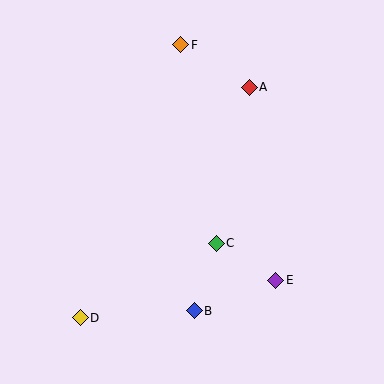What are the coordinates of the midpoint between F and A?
The midpoint between F and A is at (215, 66).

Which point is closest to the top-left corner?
Point F is closest to the top-left corner.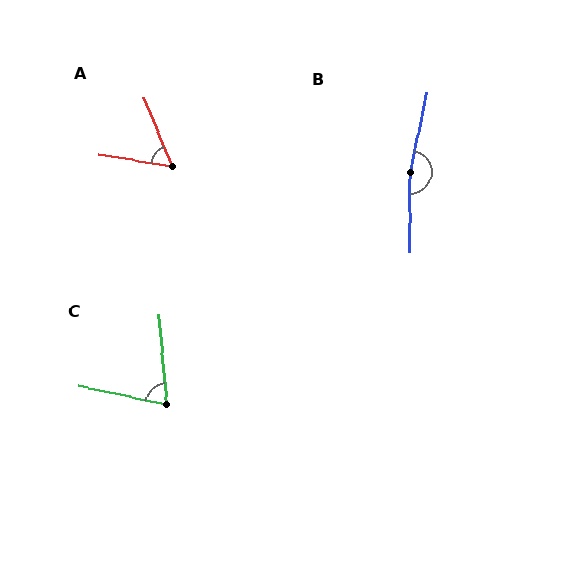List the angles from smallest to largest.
A (58°), C (73°), B (168°).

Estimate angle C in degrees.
Approximately 73 degrees.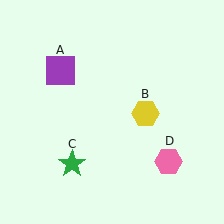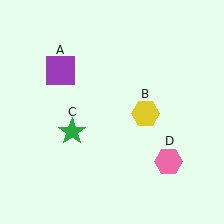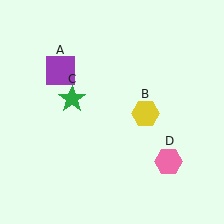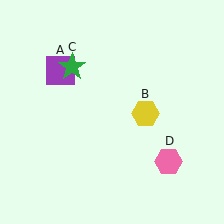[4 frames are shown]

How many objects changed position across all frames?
1 object changed position: green star (object C).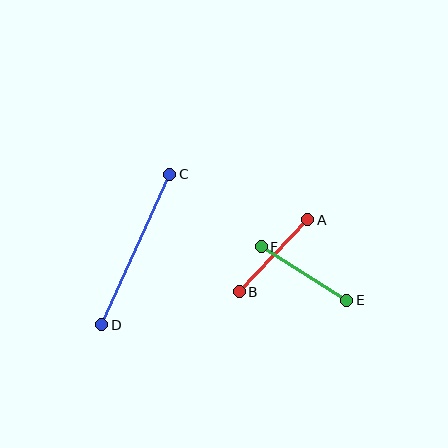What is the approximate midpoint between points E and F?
The midpoint is at approximately (304, 273) pixels.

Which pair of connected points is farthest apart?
Points C and D are farthest apart.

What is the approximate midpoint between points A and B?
The midpoint is at approximately (273, 256) pixels.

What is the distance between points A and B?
The distance is approximately 99 pixels.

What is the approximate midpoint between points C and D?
The midpoint is at approximately (136, 249) pixels.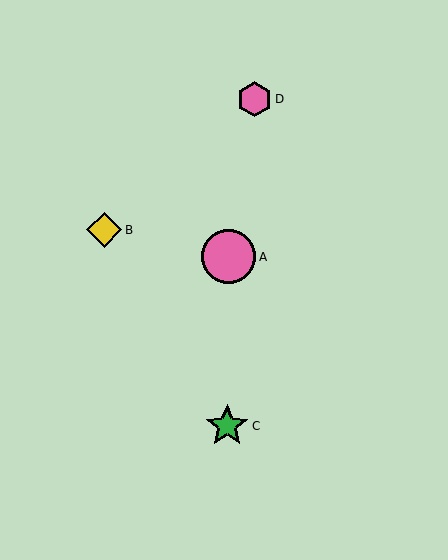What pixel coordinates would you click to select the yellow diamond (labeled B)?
Click at (104, 230) to select the yellow diamond B.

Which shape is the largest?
The pink circle (labeled A) is the largest.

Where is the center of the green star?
The center of the green star is at (227, 426).